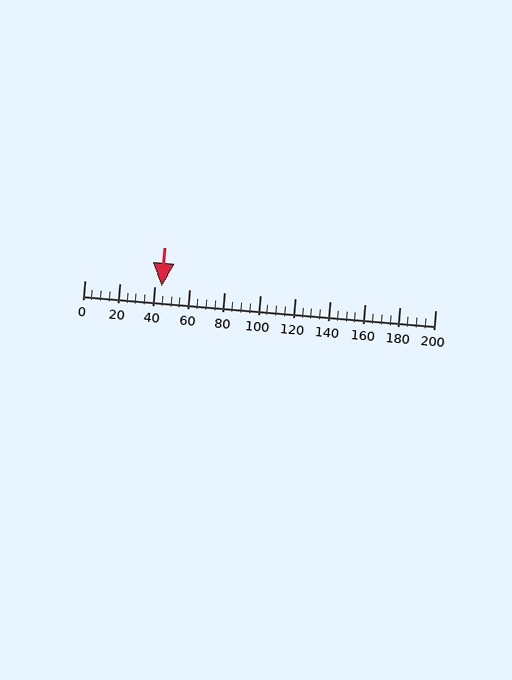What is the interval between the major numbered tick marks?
The major tick marks are spaced 20 units apart.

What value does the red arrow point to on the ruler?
The red arrow points to approximately 44.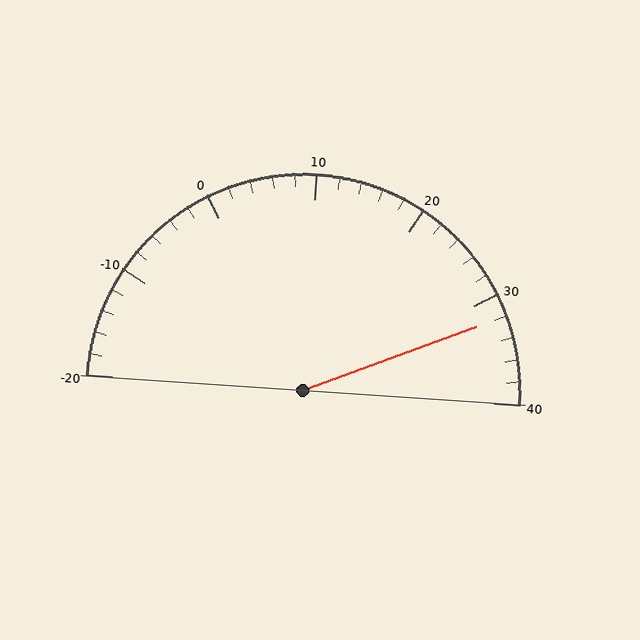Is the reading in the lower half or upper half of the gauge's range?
The reading is in the upper half of the range (-20 to 40).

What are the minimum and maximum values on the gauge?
The gauge ranges from -20 to 40.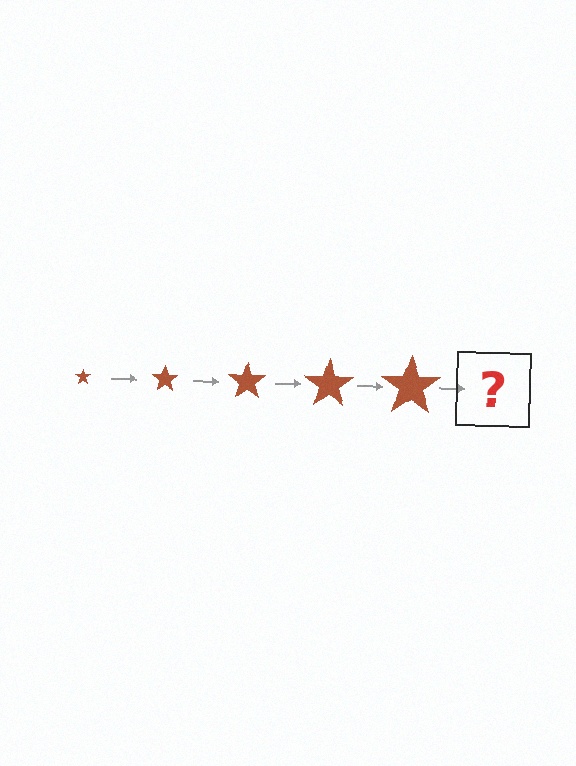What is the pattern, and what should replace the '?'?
The pattern is that the star gets progressively larger each step. The '?' should be a brown star, larger than the previous one.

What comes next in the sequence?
The next element should be a brown star, larger than the previous one.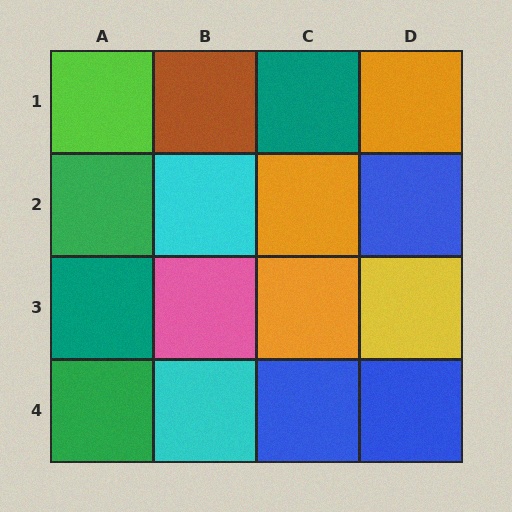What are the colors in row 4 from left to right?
Green, cyan, blue, blue.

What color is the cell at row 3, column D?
Yellow.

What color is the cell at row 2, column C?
Orange.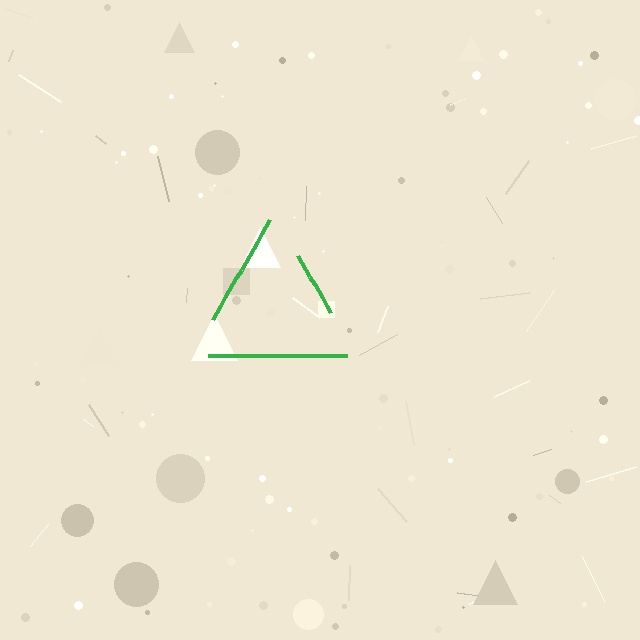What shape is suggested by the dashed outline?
The dashed outline suggests a triangle.